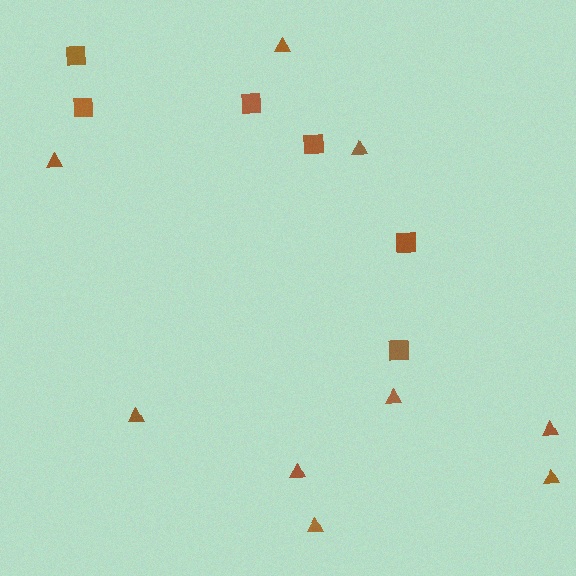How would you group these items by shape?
There are 2 groups: one group of triangles (9) and one group of squares (6).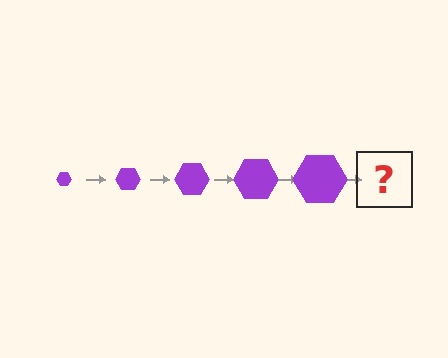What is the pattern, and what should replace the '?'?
The pattern is that the hexagon gets progressively larger each step. The '?' should be a purple hexagon, larger than the previous one.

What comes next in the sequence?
The next element should be a purple hexagon, larger than the previous one.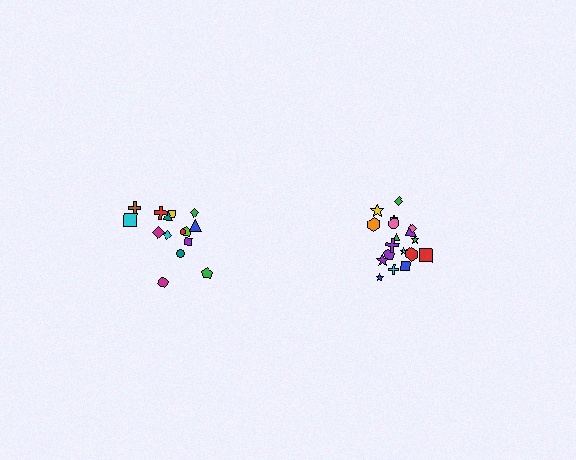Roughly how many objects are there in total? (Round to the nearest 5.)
Roughly 35 objects in total.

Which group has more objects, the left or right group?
The right group.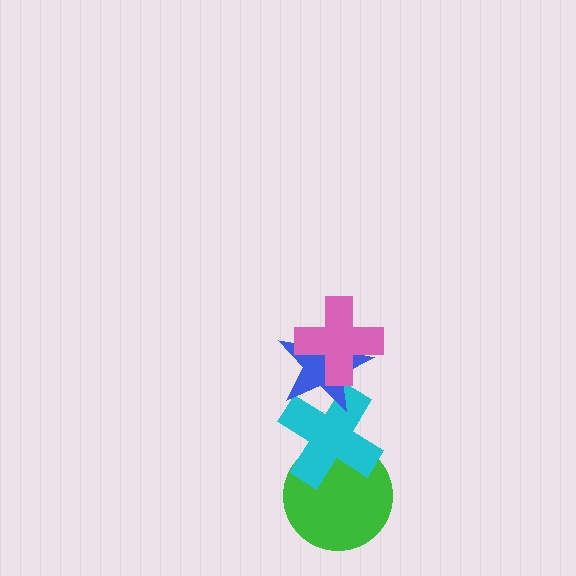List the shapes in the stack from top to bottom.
From top to bottom: the pink cross, the blue star, the cyan cross, the green circle.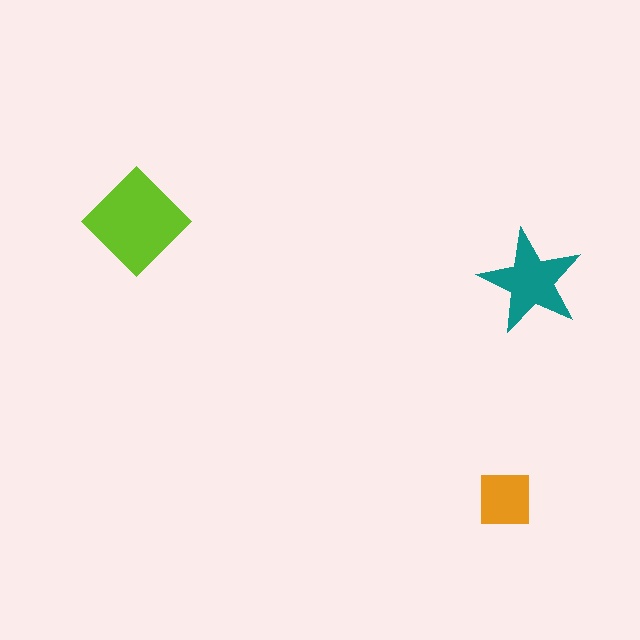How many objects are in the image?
There are 3 objects in the image.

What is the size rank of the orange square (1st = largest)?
3rd.